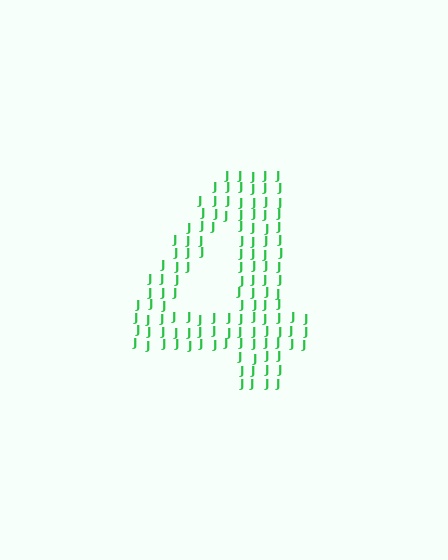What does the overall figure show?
The overall figure shows the digit 4.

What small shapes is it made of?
It is made of small letter J's.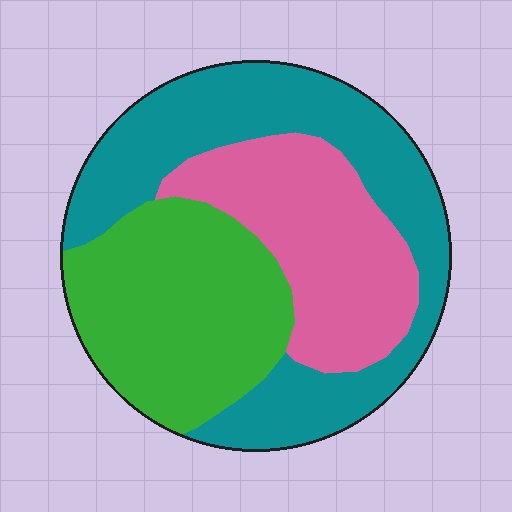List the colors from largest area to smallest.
From largest to smallest: teal, green, pink.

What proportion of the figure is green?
Green takes up about one third (1/3) of the figure.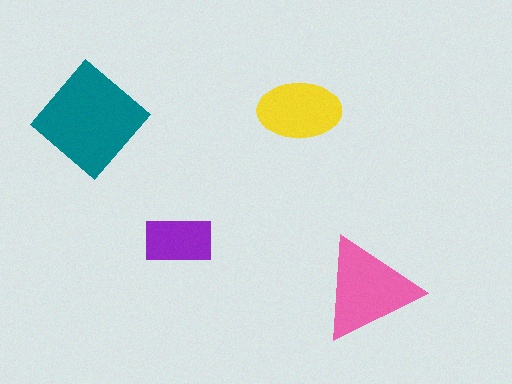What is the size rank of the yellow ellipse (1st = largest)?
3rd.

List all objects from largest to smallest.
The teal diamond, the pink triangle, the yellow ellipse, the purple rectangle.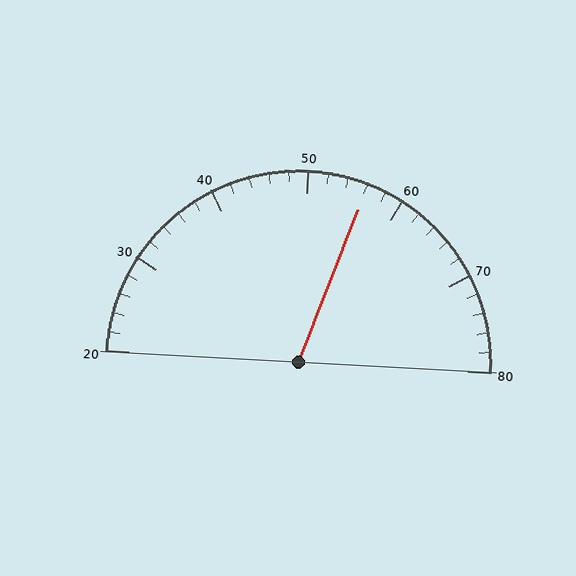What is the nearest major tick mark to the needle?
The nearest major tick mark is 60.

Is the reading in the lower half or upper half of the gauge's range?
The reading is in the upper half of the range (20 to 80).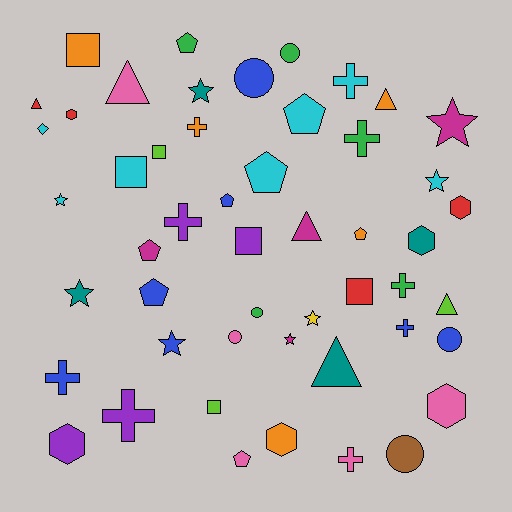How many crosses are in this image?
There are 9 crosses.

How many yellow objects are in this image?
There is 1 yellow object.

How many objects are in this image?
There are 50 objects.